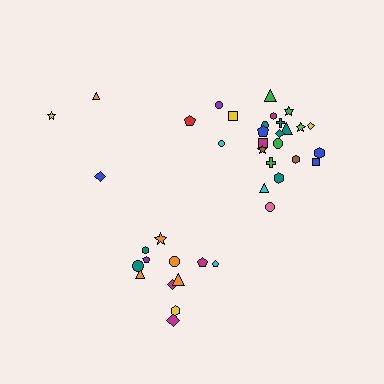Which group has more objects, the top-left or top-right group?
The top-right group.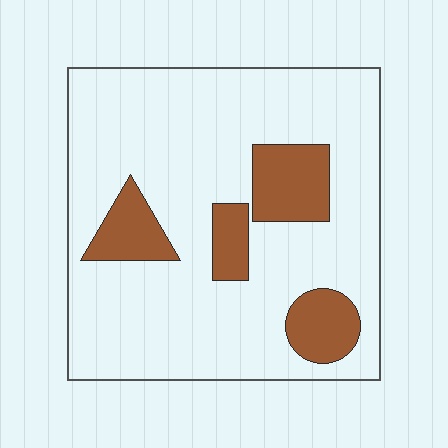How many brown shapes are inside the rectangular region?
4.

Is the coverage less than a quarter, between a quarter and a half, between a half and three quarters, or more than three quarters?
Less than a quarter.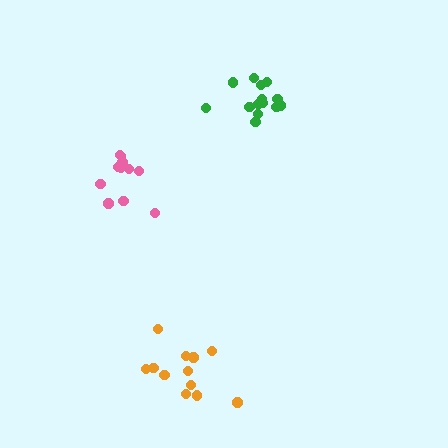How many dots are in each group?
Group 1: 14 dots, Group 2: 12 dots, Group 3: 11 dots (37 total).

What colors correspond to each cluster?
The clusters are colored: green, orange, pink.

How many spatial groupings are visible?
There are 3 spatial groupings.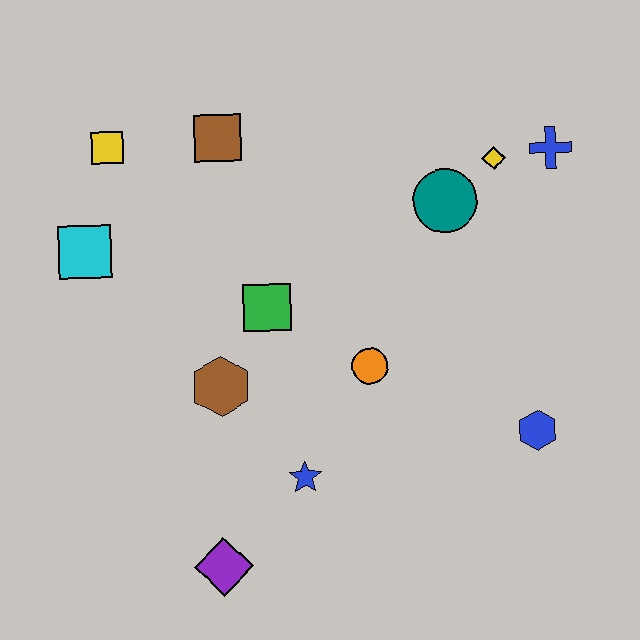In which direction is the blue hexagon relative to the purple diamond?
The blue hexagon is to the right of the purple diamond.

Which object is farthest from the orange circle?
The yellow square is farthest from the orange circle.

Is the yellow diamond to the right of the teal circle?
Yes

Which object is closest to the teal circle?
The yellow diamond is closest to the teal circle.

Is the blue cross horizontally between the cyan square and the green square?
No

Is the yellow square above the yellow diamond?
Yes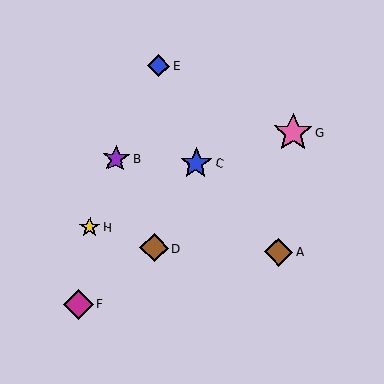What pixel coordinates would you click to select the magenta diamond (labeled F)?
Click at (78, 304) to select the magenta diamond F.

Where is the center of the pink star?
The center of the pink star is at (293, 133).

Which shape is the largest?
The pink star (labeled G) is the largest.